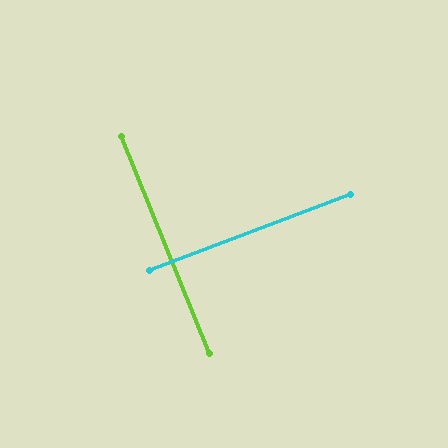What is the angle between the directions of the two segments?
Approximately 89 degrees.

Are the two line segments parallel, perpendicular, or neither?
Perpendicular — they meet at approximately 89°.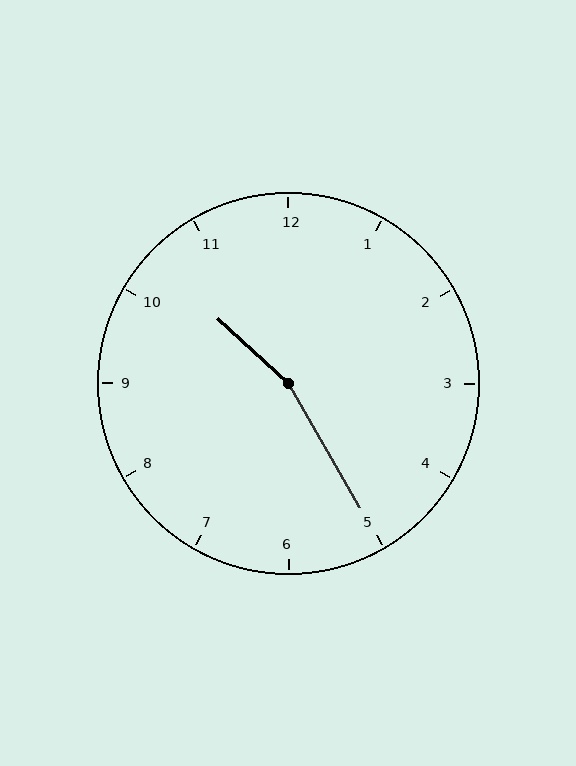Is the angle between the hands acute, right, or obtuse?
It is obtuse.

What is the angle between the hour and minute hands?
Approximately 162 degrees.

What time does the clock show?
10:25.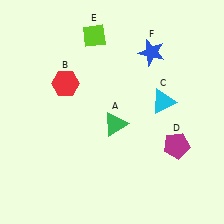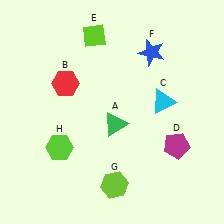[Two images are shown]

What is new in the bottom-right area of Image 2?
A lime hexagon (G) was added in the bottom-right area of Image 2.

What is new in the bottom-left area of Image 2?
A lime hexagon (H) was added in the bottom-left area of Image 2.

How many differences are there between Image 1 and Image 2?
There are 2 differences between the two images.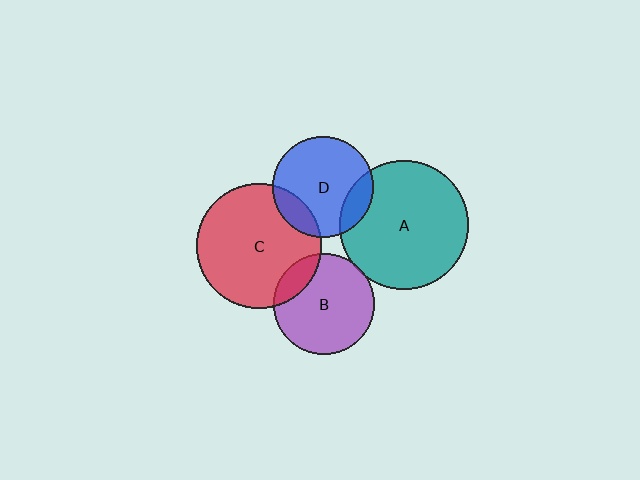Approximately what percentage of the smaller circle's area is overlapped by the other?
Approximately 15%.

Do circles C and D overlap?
Yes.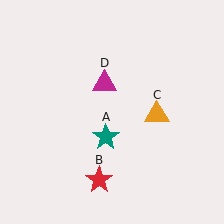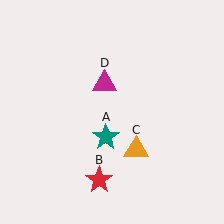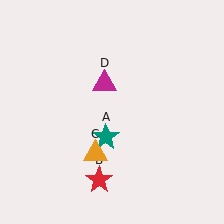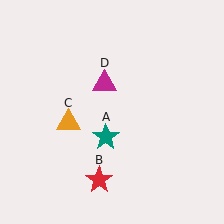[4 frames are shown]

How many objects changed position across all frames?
1 object changed position: orange triangle (object C).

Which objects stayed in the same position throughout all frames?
Teal star (object A) and red star (object B) and magenta triangle (object D) remained stationary.